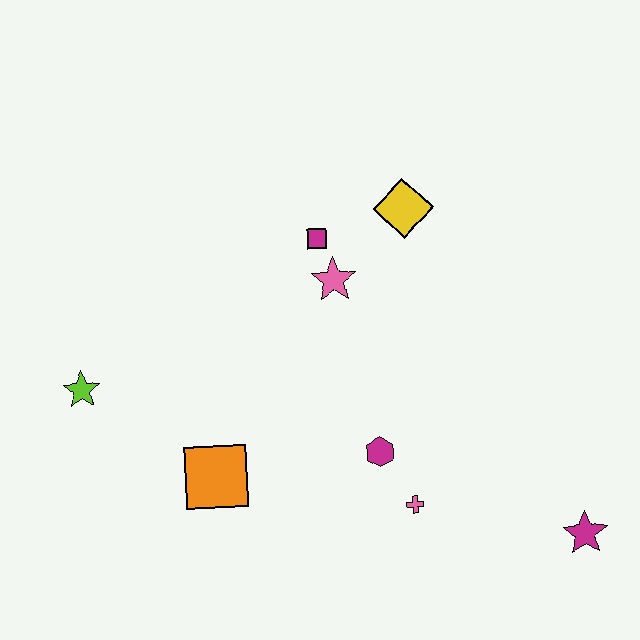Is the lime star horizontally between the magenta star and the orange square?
No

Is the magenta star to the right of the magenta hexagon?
Yes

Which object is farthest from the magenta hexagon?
The lime star is farthest from the magenta hexagon.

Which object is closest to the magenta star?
The pink cross is closest to the magenta star.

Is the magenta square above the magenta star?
Yes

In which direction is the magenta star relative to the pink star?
The magenta star is below the pink star.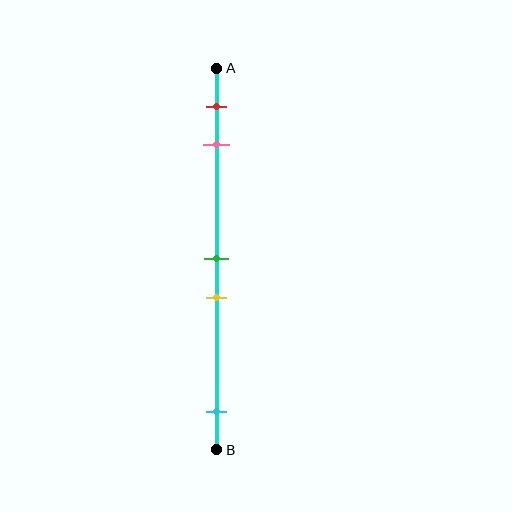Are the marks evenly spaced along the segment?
No, the marks are not evenly spaced.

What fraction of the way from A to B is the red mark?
The red mark is approximately 10% (0.1) of the way from A to B.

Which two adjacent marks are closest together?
The green and yellow marks are the closest adjacent pair.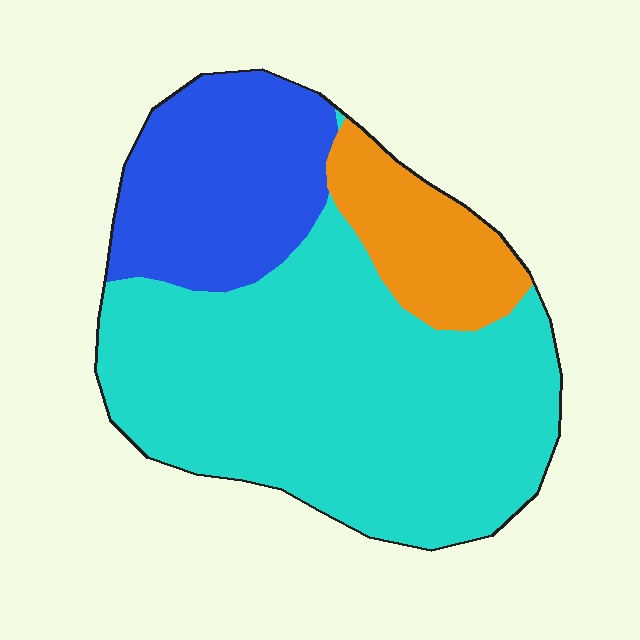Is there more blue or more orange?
Blue.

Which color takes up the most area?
Cyan, at roughly 60%.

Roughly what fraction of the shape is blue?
Blue covers about 25% of the shape.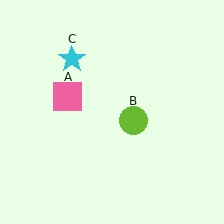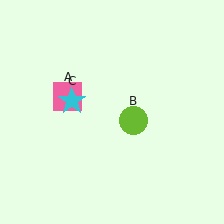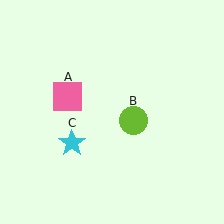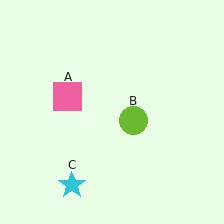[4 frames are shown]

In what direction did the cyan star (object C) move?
The cyan star (object C) moved down.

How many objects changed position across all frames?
1 object changed position: cyan star (object C).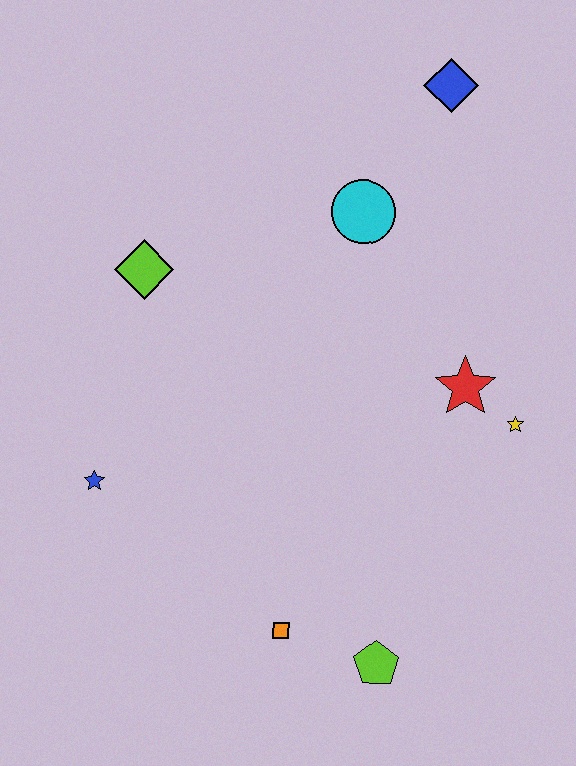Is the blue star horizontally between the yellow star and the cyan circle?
No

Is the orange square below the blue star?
Yes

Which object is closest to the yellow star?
The red star is closest to the yellow star.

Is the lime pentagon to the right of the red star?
No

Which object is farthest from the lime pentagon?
The blue diamond is farthest from the lime pentagon.